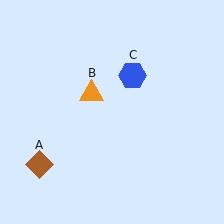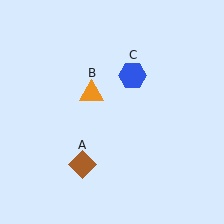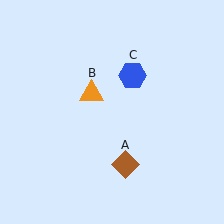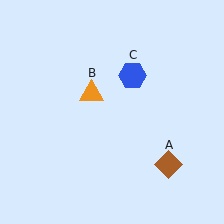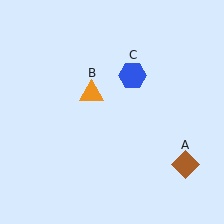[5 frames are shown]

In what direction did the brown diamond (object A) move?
The brown diamond (object A) moved right.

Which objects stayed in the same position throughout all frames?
Orange triangle (object B) and blue hexagon (object C) remained stationary.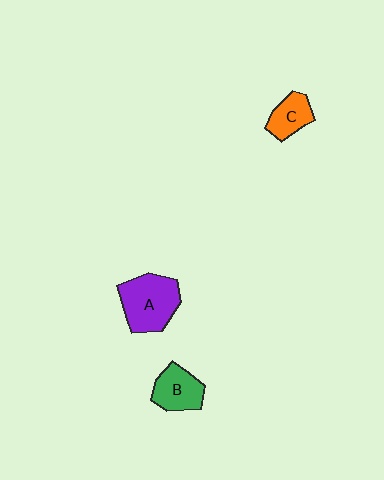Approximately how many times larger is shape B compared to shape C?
Approximately 1.3 times.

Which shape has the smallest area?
Shape C (orange).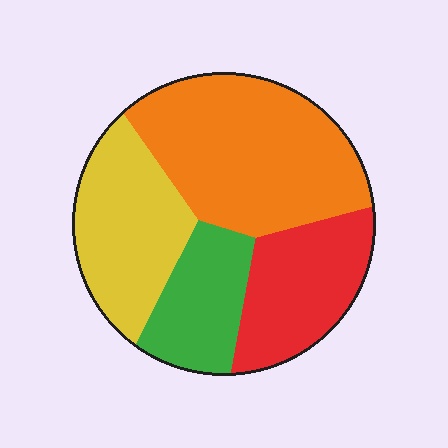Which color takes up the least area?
Green, at roughly 15%.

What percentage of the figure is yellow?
Yellow takes up about one quarter (1/4) of the figure.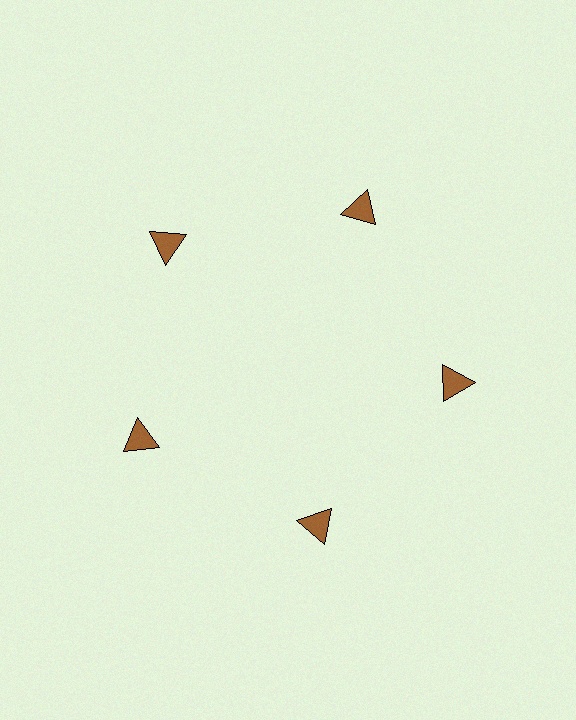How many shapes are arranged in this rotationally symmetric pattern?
There are 5 shapes, arranged in 5 groups of 1.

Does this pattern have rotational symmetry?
Yes, this pattern has 5-fold rotational symmetry. It looks the same after rotating 72 degrees around the center.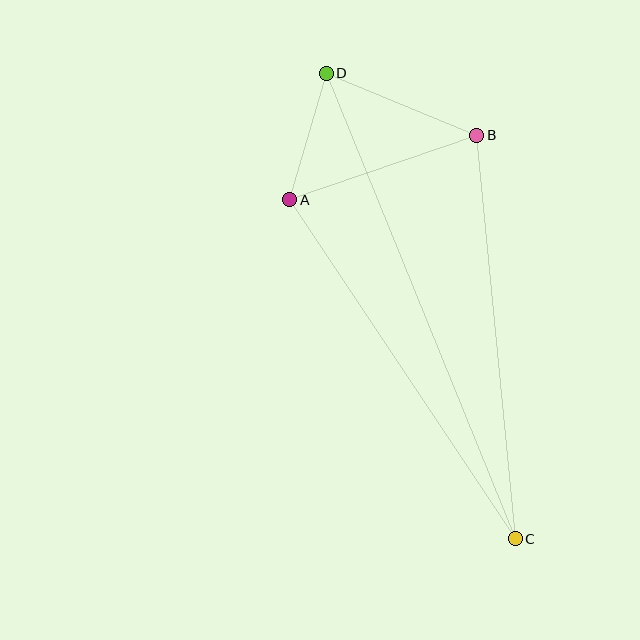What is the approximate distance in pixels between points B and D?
The distance between B and D is approximately 163 pixels.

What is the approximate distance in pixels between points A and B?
The distance between A and B is approximately 198 pixels.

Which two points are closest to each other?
Points A and D are closest to each other.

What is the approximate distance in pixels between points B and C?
The distance between B and C is approximately 405 pixels.